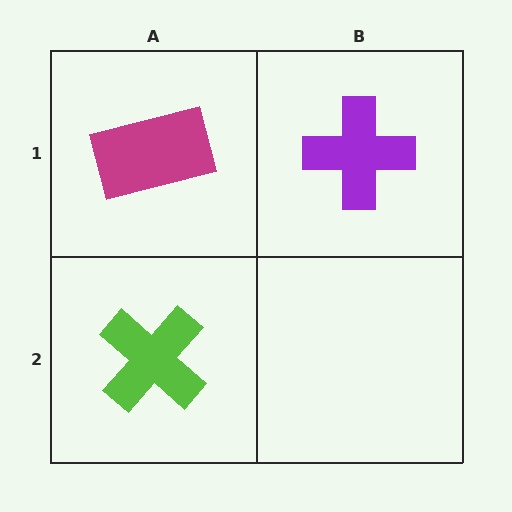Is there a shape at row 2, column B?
No, that cell is empty.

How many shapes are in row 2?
1 shape.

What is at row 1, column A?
A magenta rectangle.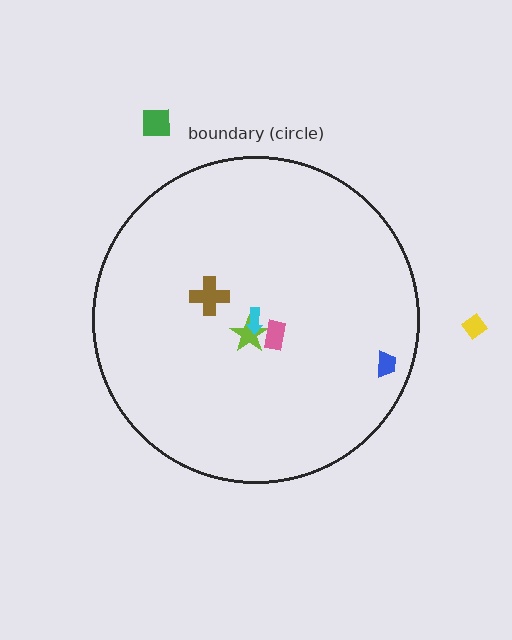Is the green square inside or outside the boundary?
Outside.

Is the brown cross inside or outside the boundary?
Inside.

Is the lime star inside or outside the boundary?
Inside.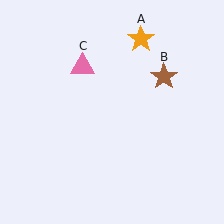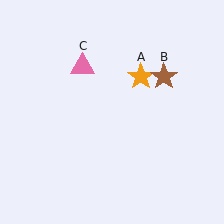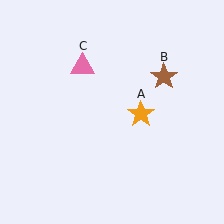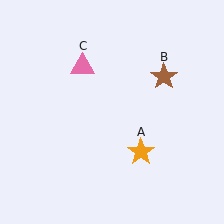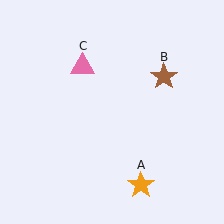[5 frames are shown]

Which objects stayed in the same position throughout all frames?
Brown star (object B) and pink triangle (object C) remained stationary.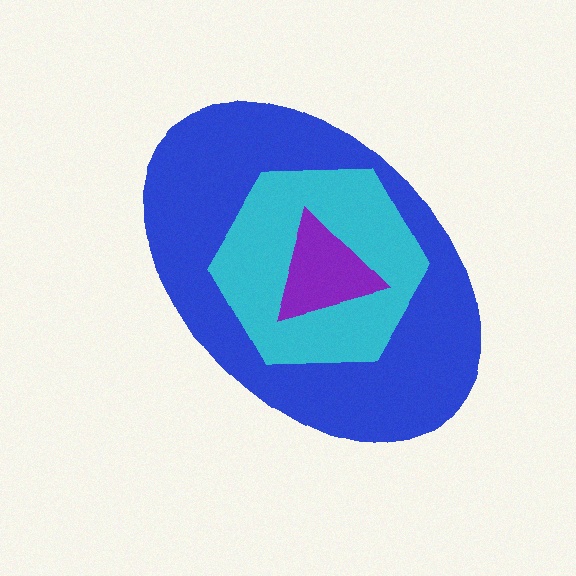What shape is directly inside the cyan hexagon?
The purple triangle.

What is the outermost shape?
The blue ellipse.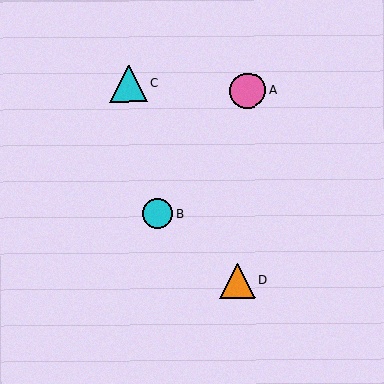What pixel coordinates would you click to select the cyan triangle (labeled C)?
Click at (129, 83) to select the cyan triangle C.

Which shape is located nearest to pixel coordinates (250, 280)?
The orange triangle (labeled D) at (237, 280) is nearest to that location.